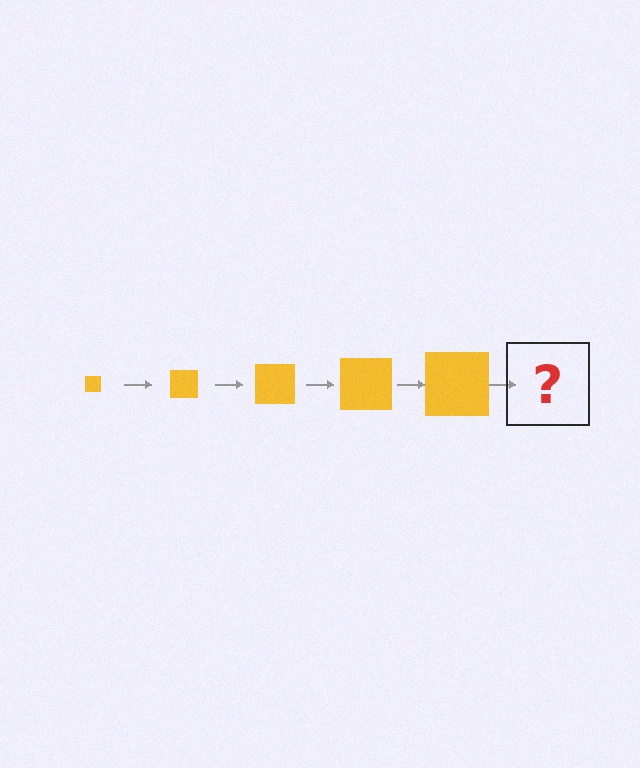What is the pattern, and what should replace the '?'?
The pattern is that the square gets progressively larger each step. The '?' should be a yellow square, larger than the previous one.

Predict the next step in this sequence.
The next step is a yellow square, larger than the previous one.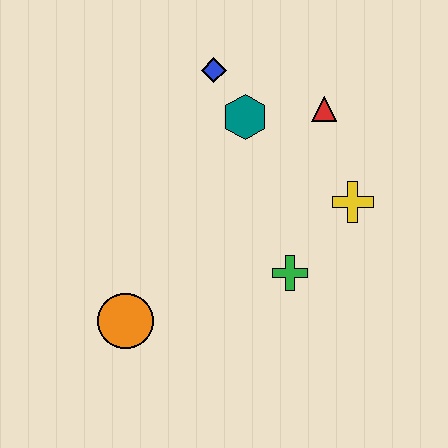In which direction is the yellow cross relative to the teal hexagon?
The yellow cross is to the right of the teal hexagon.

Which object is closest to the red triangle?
The teal hexagon is closest to the red triangle.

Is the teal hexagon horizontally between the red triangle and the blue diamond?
Yes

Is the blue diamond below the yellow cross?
No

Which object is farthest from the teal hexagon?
The orange circle is farthest from the teal hexagon.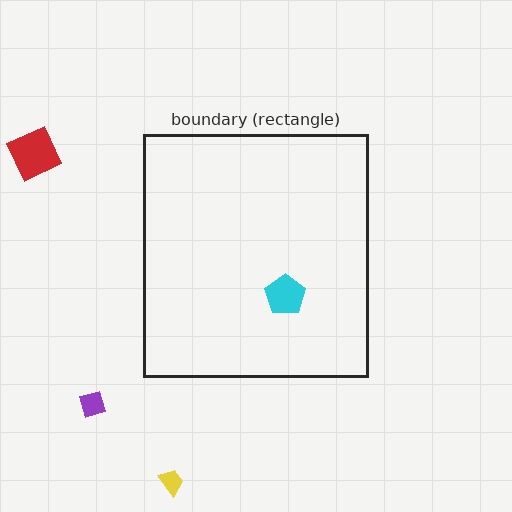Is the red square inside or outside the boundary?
Outside.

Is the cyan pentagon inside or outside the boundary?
Inside.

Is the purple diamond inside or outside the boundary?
Outside.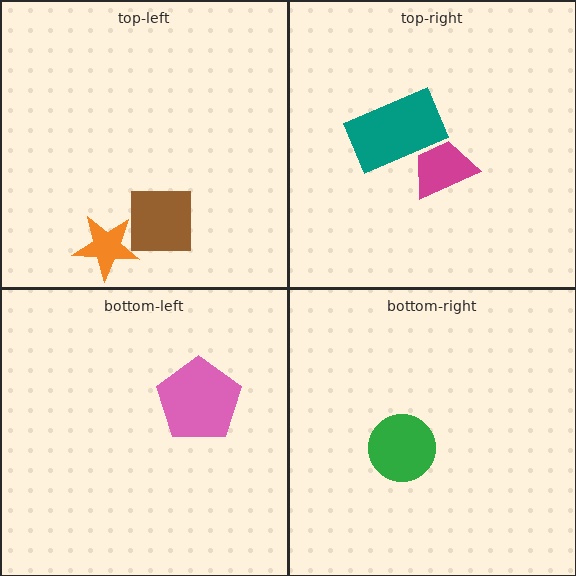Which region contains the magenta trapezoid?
The top-right region.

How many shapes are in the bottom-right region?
1.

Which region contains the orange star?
The top-left region.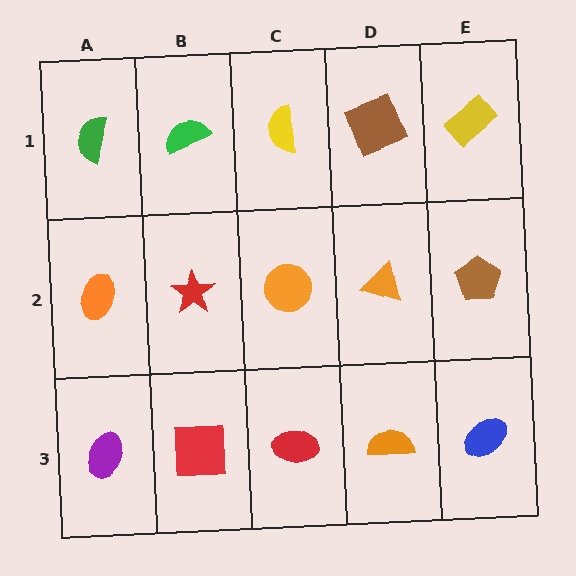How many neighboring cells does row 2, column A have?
3.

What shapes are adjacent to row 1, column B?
A red star (row 2, column B), a green semicircle (row 1, column A), a yellow semicircle (row 1, column C).